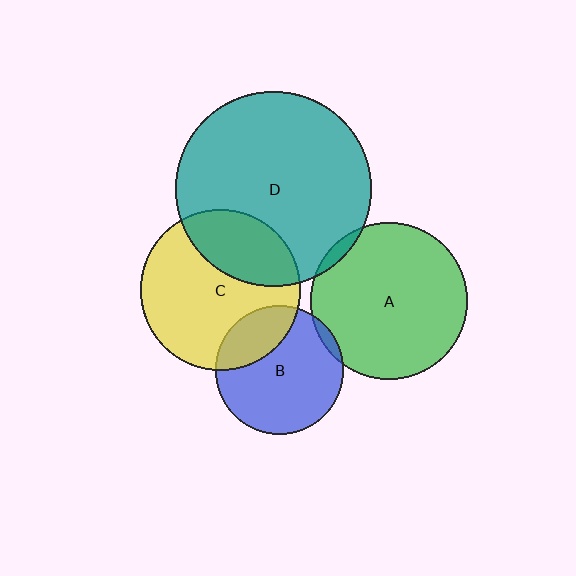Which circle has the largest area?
Circle D (teal).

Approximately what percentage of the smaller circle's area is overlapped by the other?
Approximately 5%.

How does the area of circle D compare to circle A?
Approximately 1.6 times.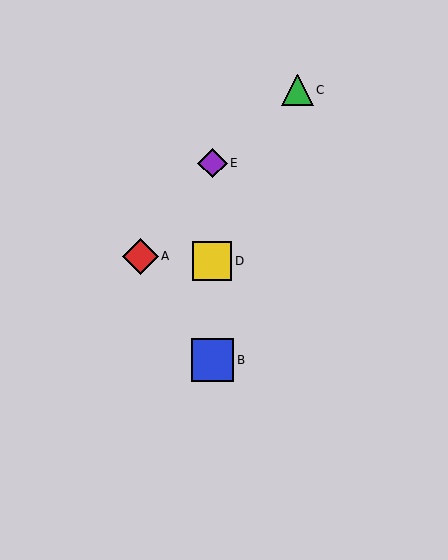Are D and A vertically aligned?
No, D is at x≈212 and A is at x≈140.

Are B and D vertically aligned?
Yes, both are at x≈212.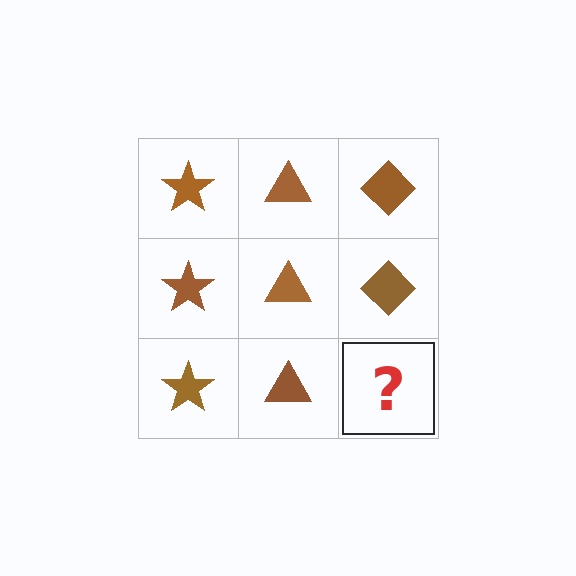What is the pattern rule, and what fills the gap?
The rule is that each column has a consistent shape. The gap should be filled with a brown diamond.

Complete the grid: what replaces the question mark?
The question mark should be replaced with a brown diamond.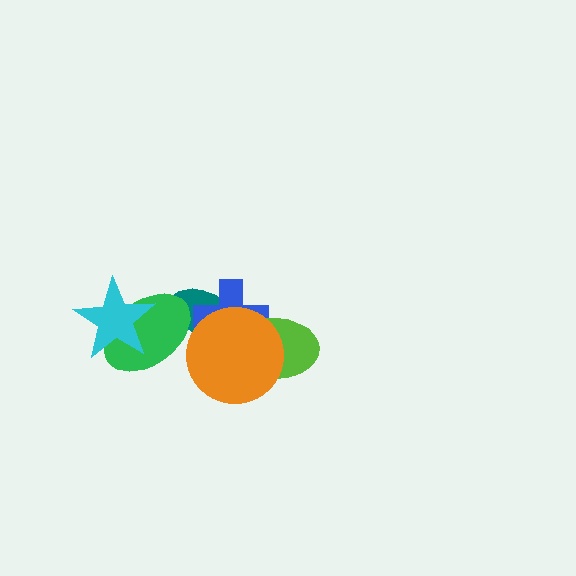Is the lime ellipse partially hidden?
Yes, it is partially covered by another shape.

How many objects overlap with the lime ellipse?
2 objects overlap with the lime ellipse.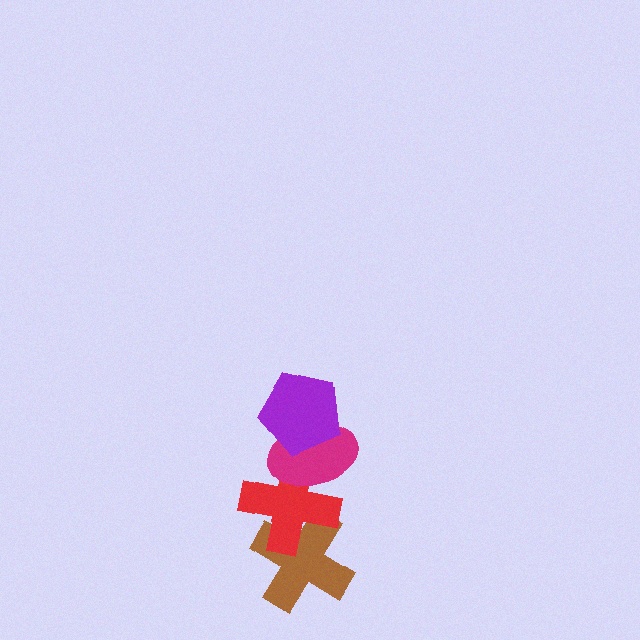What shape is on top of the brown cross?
The red cross is on top of the brown cross.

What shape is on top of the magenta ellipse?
The purple pentagon is on top of the magenta ellipse.